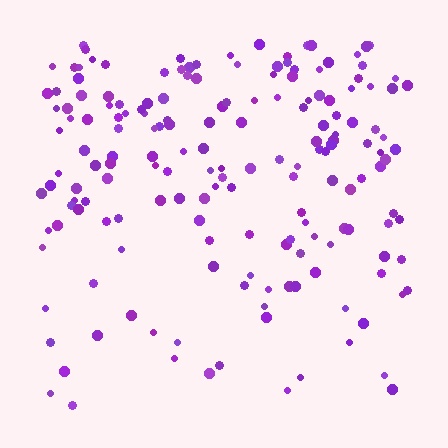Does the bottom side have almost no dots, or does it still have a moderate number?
Still a moderate number, just noticeably fewer than the top.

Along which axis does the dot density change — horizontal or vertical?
Vertical.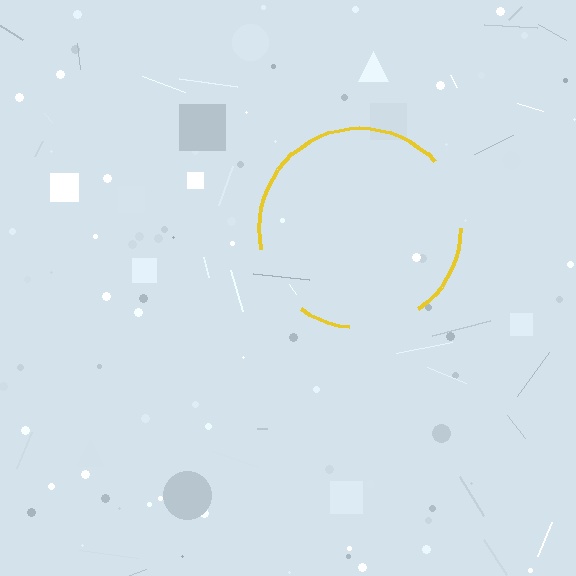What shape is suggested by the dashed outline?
The dashed outline suggests a circle.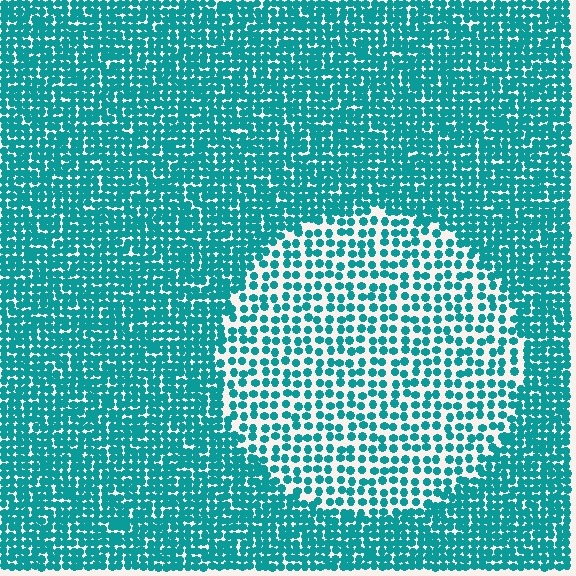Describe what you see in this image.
The image contains small teal elements arranged at two different densities. A circle-shaped region is visible where the elements are less densely packed than the surrounding area.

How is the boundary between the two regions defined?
The boundary is defined by a change in element density (approximately 2.0x ratio). All elements are the same color, size, and shape.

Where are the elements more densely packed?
The elements are more densely packed outside the circle boundary.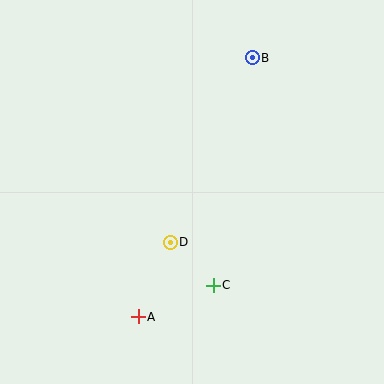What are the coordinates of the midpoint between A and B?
The midpoint between A and B is at (195, 187).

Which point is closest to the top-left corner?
Point B is closest to the top-left corner.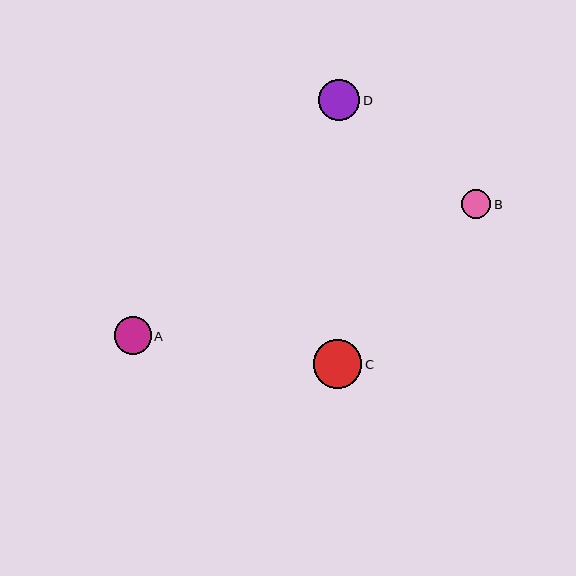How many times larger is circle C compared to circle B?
Circle C is approximately 1.7 times the size of circle B.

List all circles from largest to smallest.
From largest to smallest: C, D, A, B.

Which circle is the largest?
Circle C is the largest with a size of approximately 48 pixels.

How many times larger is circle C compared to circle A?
Circle C is approximately 1.3 times the size of circle A.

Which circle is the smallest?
Circle B is the smallest with a size of approximately 29 pixels.